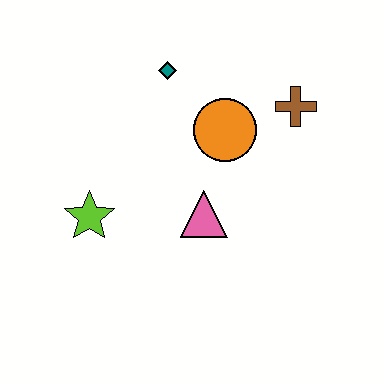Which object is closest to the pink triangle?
The orange circle is closest to the pink triangle.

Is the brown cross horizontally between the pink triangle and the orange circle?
No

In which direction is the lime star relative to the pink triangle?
The lime star is to the left of the pink triangle.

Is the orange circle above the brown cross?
No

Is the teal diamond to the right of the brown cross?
No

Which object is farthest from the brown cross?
The lime star is farthest from the brown cross.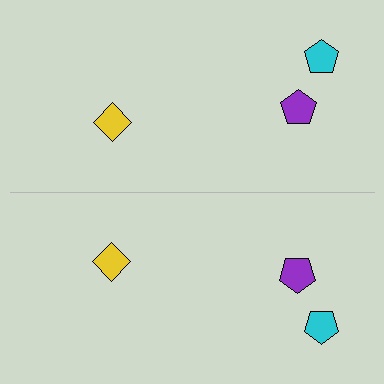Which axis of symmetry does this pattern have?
The pattern has a horizontal axis of symmetry running through the center of the image.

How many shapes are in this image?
There are 6 shapes in this image.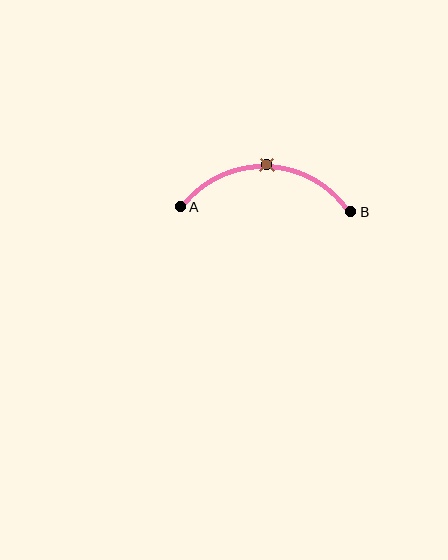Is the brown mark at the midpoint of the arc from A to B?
Yes. The brown mark lies on the arc at equal arc-length from both A and B — it is the arc midpoint.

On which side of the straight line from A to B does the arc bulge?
The arc bulges above the straight line connecting A and B.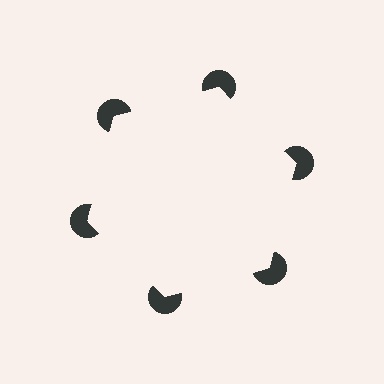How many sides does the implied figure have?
6 sides.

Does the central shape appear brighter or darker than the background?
It typically appears slightly brighter than the background, even though no actual brightness change is drawn.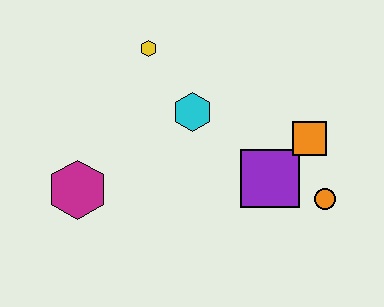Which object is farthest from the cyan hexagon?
The orange circle is farthest from the cyan hexagon.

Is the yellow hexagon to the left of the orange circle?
Yes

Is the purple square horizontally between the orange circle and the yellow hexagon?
Yes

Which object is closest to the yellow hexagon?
The cyan hexagon is closest to the yellow hexagon.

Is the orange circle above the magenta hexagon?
No